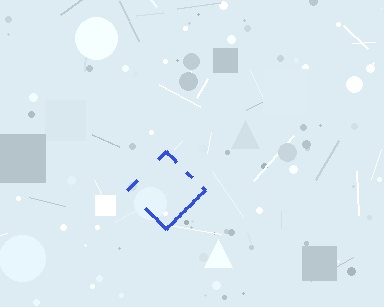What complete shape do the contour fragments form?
The contour fragments form a diamond.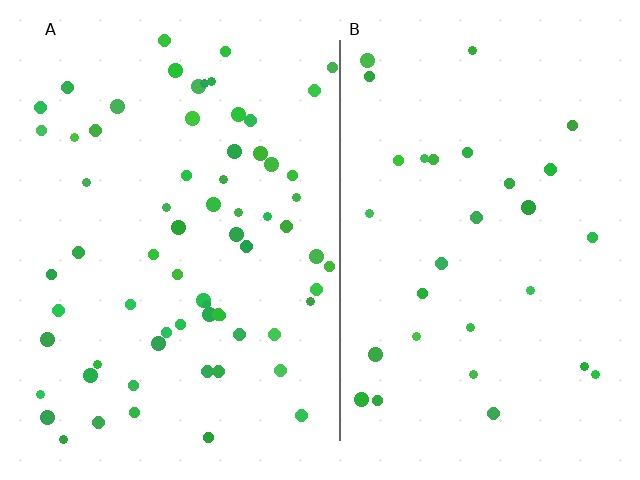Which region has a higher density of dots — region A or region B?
A (the left).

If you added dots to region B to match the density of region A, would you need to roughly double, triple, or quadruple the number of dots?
Approximately double.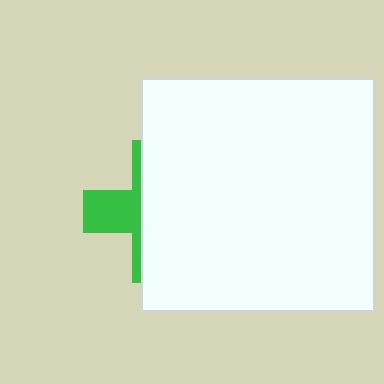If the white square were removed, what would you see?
You would see the complete green cross.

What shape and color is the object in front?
The object in front is a white square.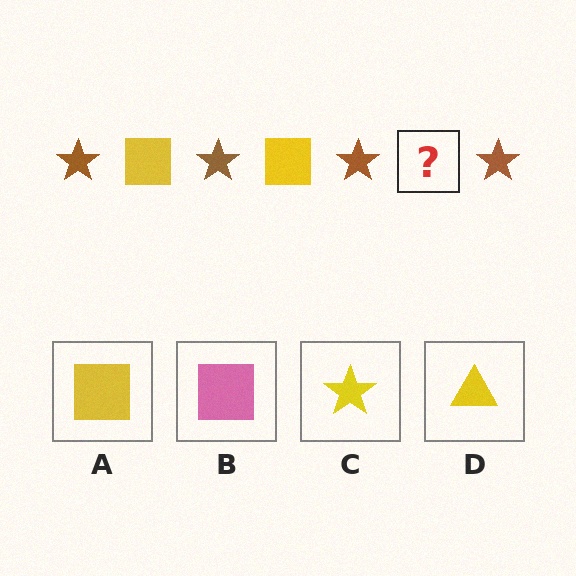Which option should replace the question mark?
Option A.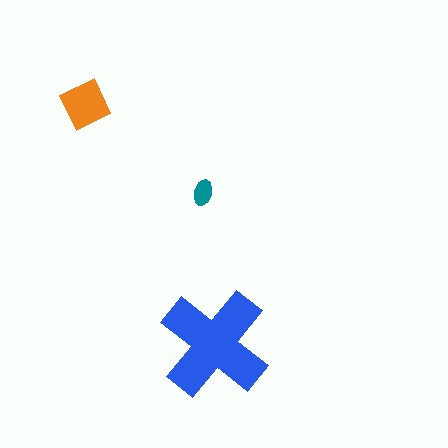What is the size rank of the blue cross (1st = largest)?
1st.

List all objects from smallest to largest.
The teal ellipse, the orange diamond, the blue cross.